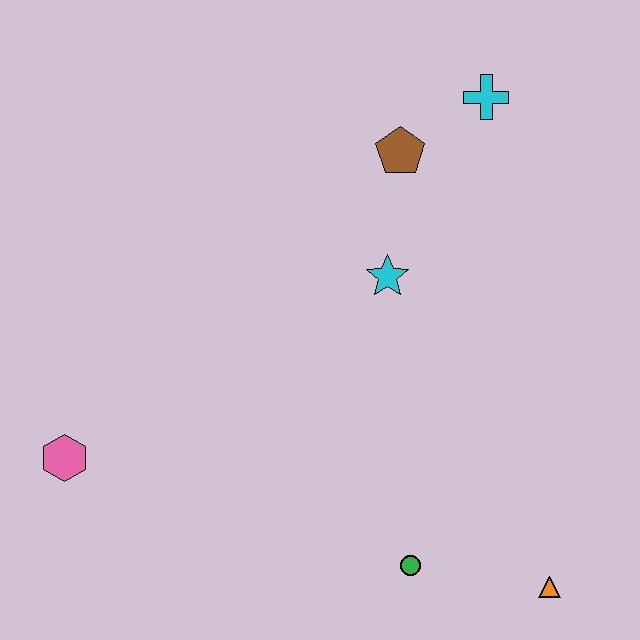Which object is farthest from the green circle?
The cyan cross is farthest from the green circle.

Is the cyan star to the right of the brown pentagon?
No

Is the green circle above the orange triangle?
Yes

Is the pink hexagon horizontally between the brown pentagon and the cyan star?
No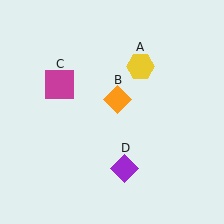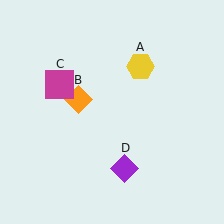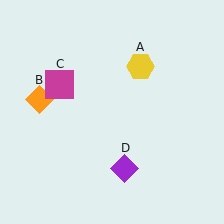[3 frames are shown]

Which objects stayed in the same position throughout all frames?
Yellow hexagon (object A) and magenta square (object C) and purple diamond (object D) remained stationary.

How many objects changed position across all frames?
1 object changed position: orange diamond (object B).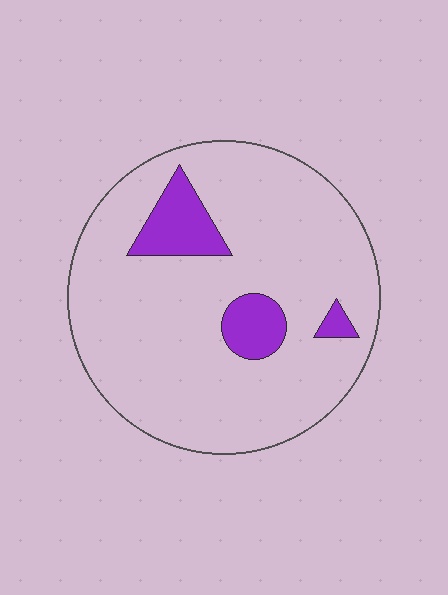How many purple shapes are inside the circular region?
3.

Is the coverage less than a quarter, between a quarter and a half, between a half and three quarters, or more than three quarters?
Less than a quarter.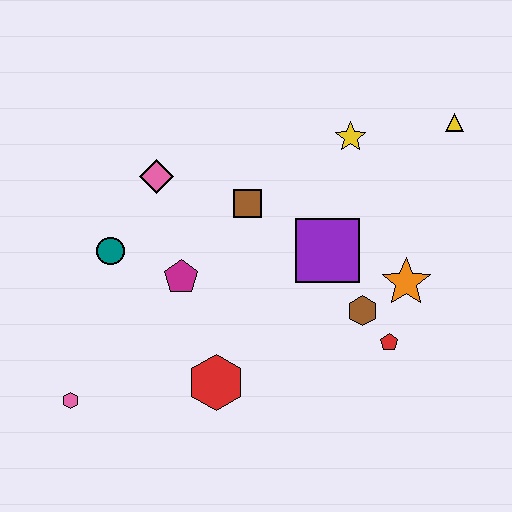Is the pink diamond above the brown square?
Yes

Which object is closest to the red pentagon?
The brown hexagon is closest to the red pentagon.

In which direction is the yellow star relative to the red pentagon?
The yellow star is above the red pentagon.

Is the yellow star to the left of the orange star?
Yes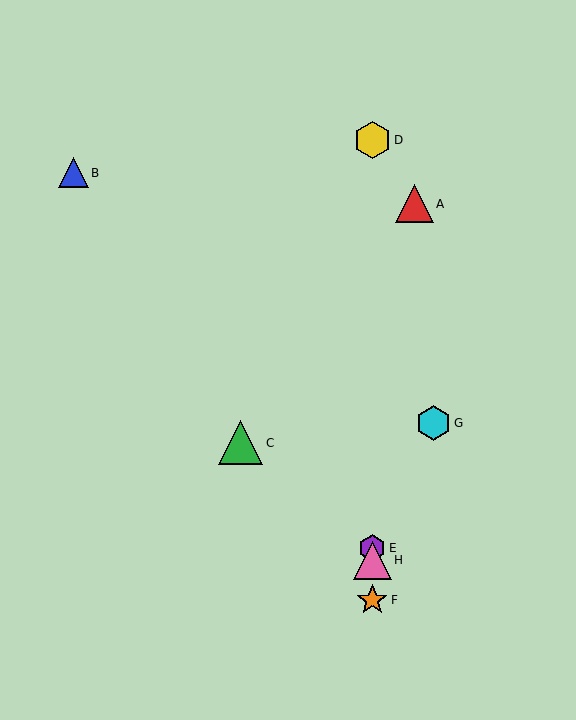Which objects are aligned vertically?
Objects D, E, F, H are aligned vertically.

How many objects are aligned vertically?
4 objects (D, E, F, H) are aligned vertically.